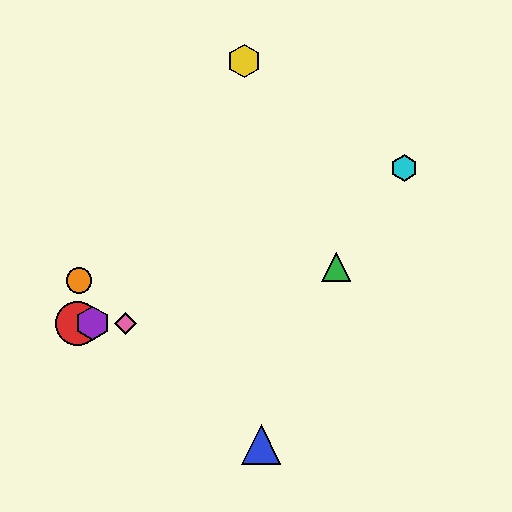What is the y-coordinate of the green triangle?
The green triangle is at y≈267.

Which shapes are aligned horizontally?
The red circle, the purple hexagon, the pink diamond are aligned horizontally.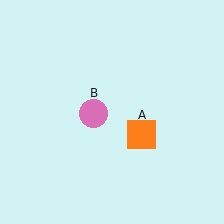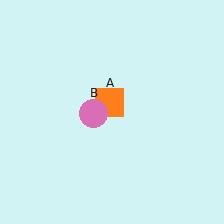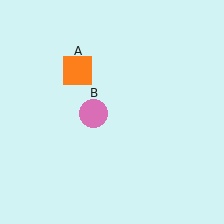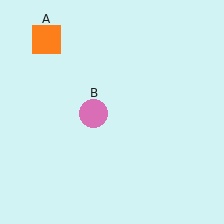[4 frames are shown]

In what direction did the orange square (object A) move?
The orange square (object A) moved up and to the left.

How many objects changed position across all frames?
1 object changed position: orange square (object A).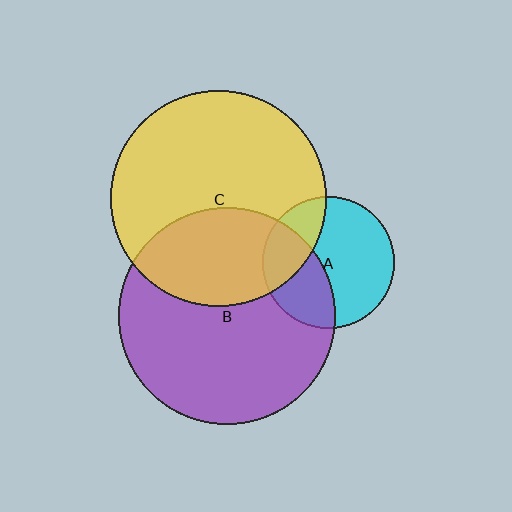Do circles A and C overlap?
Yes.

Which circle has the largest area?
Circle B (purple).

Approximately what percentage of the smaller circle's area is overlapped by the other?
Approximately 25%.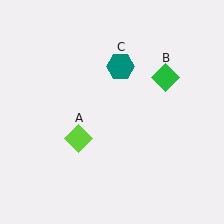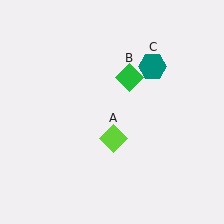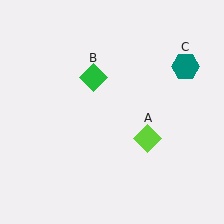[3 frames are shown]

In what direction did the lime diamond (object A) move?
The lime diamond (object A) moved right.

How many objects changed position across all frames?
3 objects changed position: lime diamond (object A), green diamond (object B), teal hexagon (object C).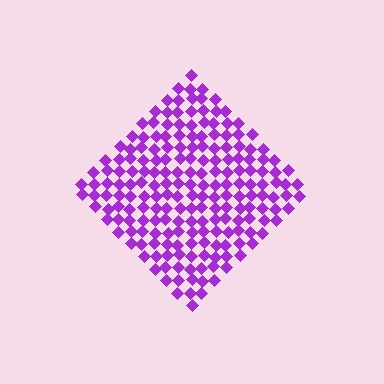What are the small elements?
The small elements are diamonds.